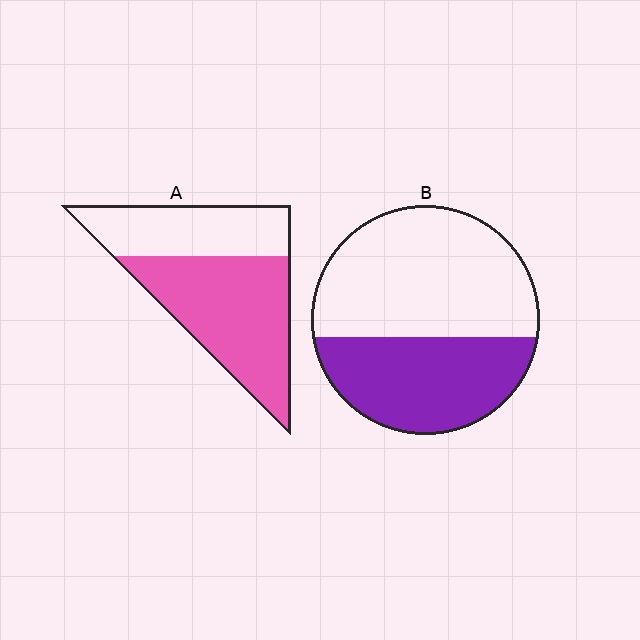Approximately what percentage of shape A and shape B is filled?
A is approximately 60% and B is approximately 40%.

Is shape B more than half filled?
No.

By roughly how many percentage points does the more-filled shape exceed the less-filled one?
By roughly 20 percentage points (A over B).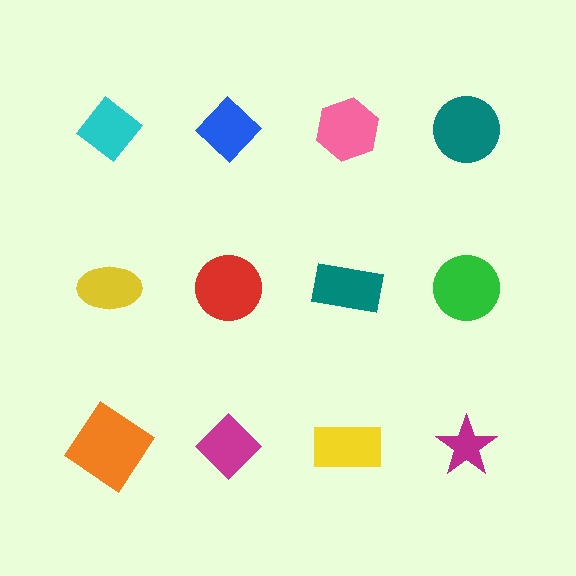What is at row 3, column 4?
A magenta star.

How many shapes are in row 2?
4 shapes.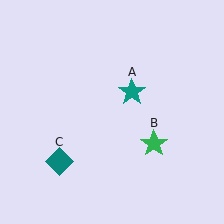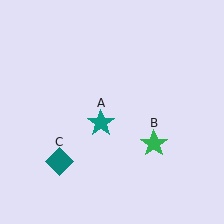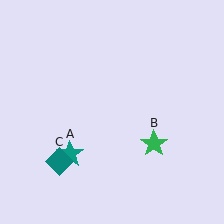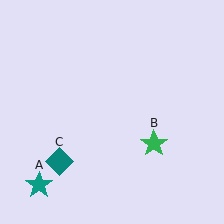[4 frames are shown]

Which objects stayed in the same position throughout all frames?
Green star (object B) and teal diamond (object C) remained stationary.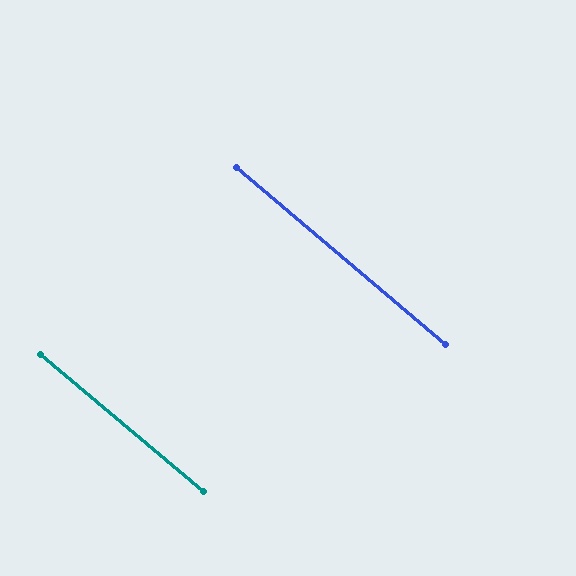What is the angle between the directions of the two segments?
Approximately 0 degrees.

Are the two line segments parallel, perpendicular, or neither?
Parallel — their directions differ by only 0.4°.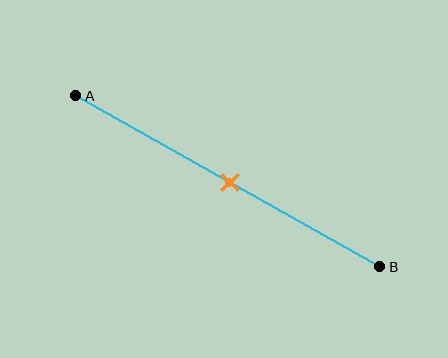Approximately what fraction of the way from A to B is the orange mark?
The orange mark is approximately 50% of the way from A to B.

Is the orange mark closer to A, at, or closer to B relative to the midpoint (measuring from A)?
The orange mark is approximately at the midpoint of segment AB.